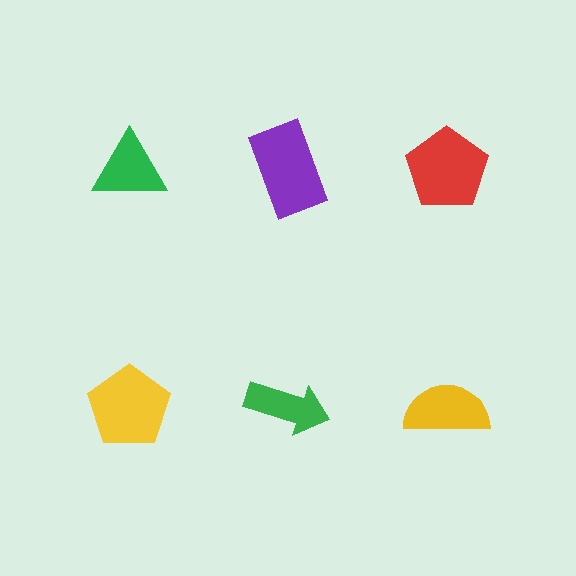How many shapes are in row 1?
3 shapes.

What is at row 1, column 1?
A green triangle.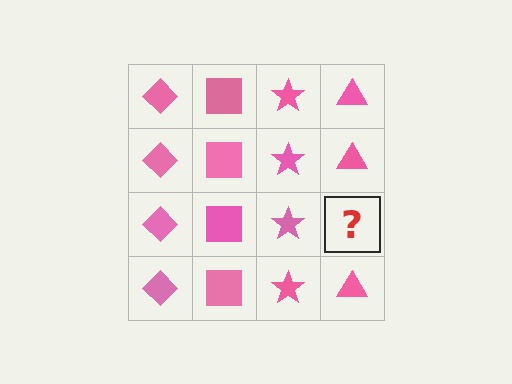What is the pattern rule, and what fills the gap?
The rule is that each column has a consistent shape. The gap should be filled with a pink triangle.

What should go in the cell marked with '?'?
The missing cell should contain a pink triangle.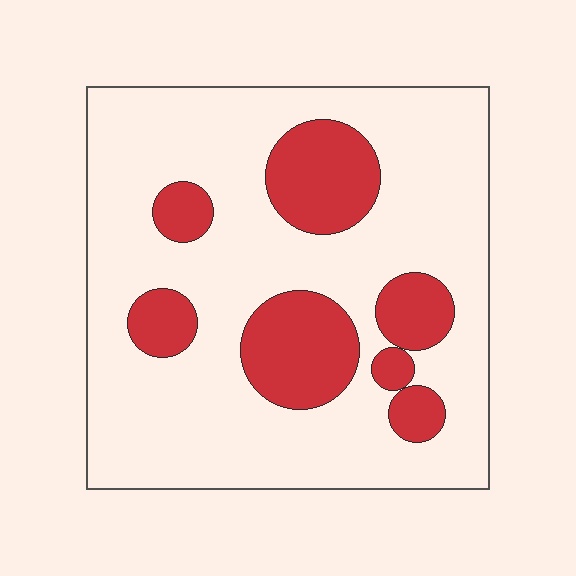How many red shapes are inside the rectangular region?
7.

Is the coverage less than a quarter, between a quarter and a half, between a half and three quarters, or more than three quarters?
Less than a quarter.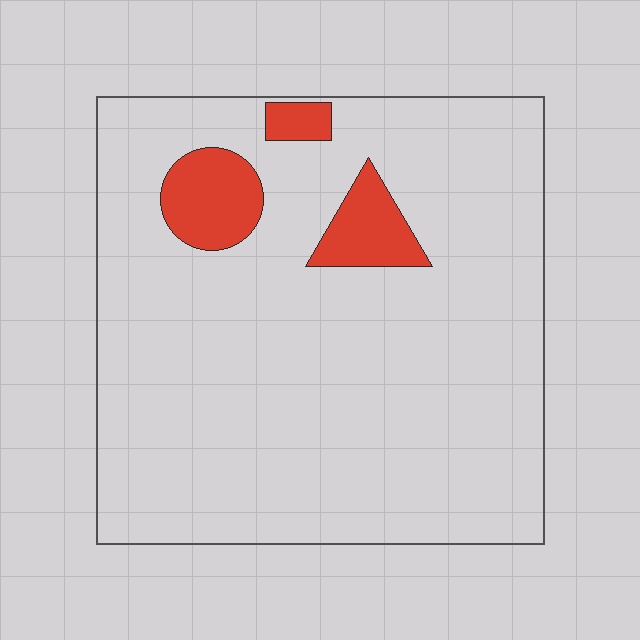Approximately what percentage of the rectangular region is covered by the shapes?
Approximately 10%.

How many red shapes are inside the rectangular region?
3.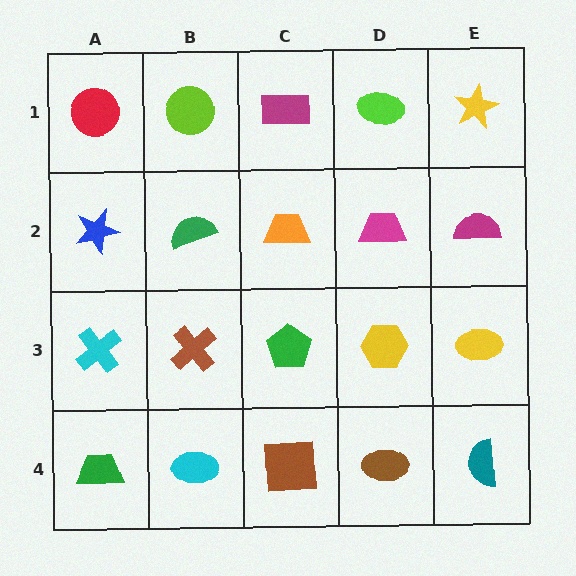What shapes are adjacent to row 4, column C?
A green pentagon (row 3, column C), a cyan ellipse (row 4, column B), a brown ellipse (row 4, column D).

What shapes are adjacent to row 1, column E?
A magenta semicircle (row 2, column E), a lime ellipse (row 1, column D).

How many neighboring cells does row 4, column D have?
3.